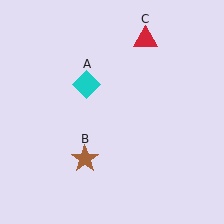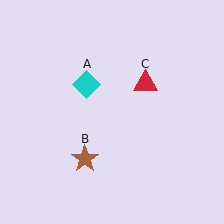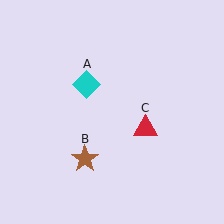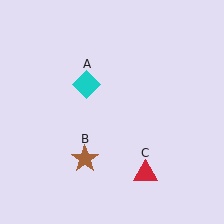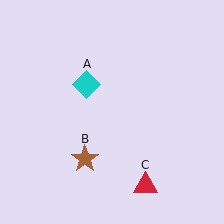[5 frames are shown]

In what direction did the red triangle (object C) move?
The red triangle (object C) moved down.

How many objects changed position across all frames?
1 object changed position: red triangle (object C).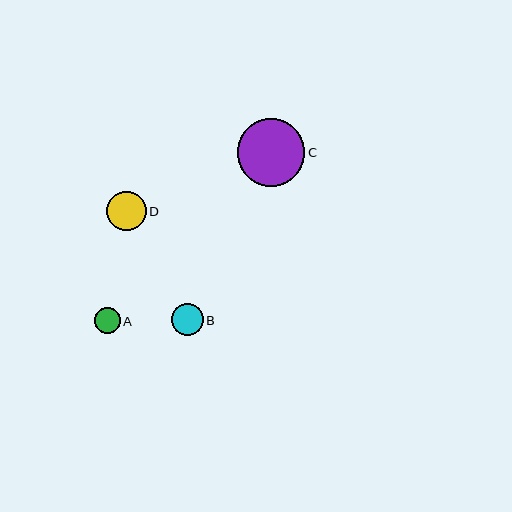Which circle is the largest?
Circle C is the largest with a size of approximately 68 pixels.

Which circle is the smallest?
Circle A is the smallest with a size of approximately 26 pixels.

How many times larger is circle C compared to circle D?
Circle C is approximately 1.7 times the size of circle D.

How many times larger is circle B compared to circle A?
Circle B is approximately 1.2 times the size of circle A.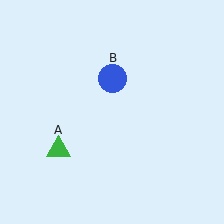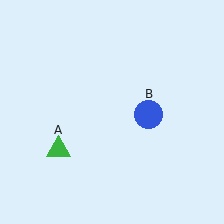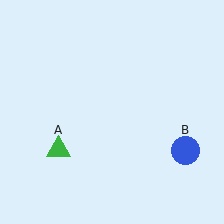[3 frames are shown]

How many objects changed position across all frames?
1 object changed position: blue circle (object B).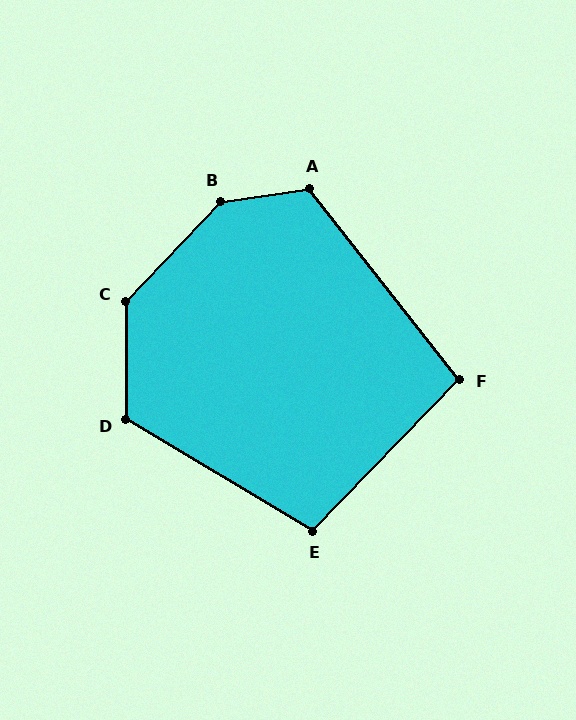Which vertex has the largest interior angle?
B, at approximately 141 degrees.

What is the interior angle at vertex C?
Approximately 136 degrees (obtuse).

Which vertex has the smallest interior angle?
F, at approximately 98 degrees.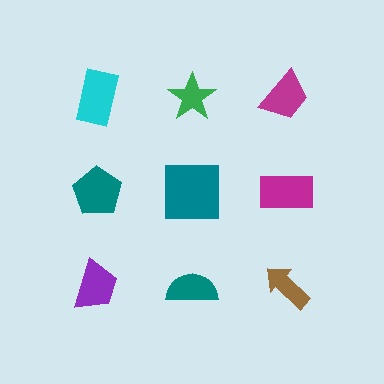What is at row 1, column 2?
A green star.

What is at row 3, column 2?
A teal semicircle.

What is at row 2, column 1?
A teal pentagon.